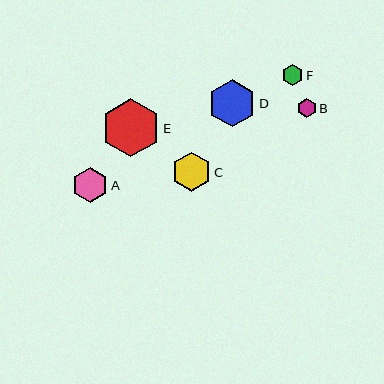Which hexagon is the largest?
Hexagon E is the largest with a size of approximately 58 pixels.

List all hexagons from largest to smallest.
From largest to smallest: E, D, C, A, F, B.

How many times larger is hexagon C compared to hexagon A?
Hexagon C is approximately 1.1 times the size of hexagon A.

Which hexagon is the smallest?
Hexagon B is the smallest with a size of approximately 19 pixels.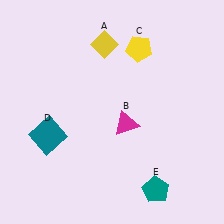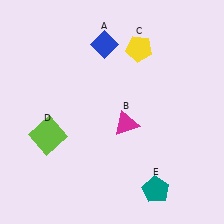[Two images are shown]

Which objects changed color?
A changed from yellow to blue. D changed from teal to lime.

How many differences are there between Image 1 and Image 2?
There are 2 differences between the two images.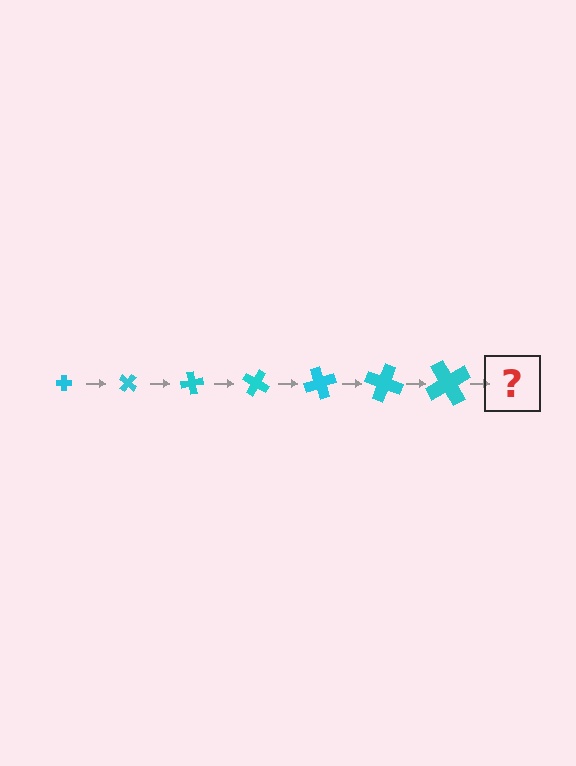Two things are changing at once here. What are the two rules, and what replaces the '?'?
The two rules are that the cross grows larger each step and it rotates 40 degrees each step. The '?' should be a cross, larger than the previous one and rotated 280 degrees from the start.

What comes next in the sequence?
The next element should be a cross, larger than the previous one and rotated 280 degrees from the start.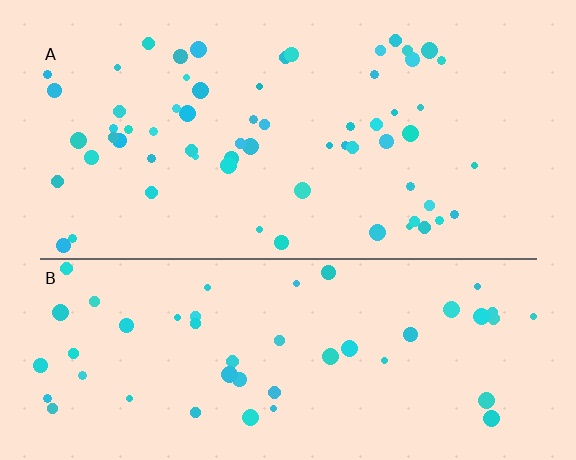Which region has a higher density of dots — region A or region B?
A (the top).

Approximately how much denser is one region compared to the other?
Approximately 1.3× — region A over region B.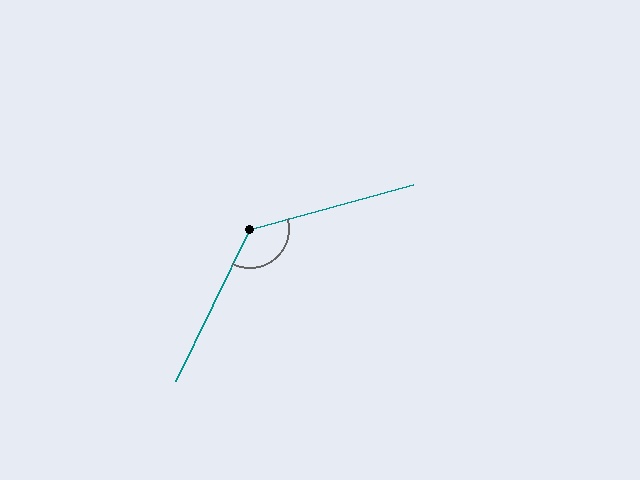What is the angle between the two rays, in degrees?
Approximately 132 degrees.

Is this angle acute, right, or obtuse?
It is obtuse.